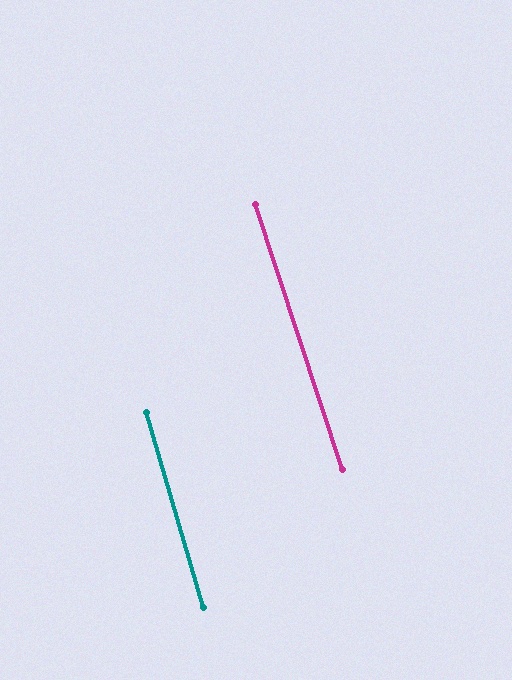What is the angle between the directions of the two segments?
Approximately 2 degrees.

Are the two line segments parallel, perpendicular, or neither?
Parallel — their directions differ by only 1.9°.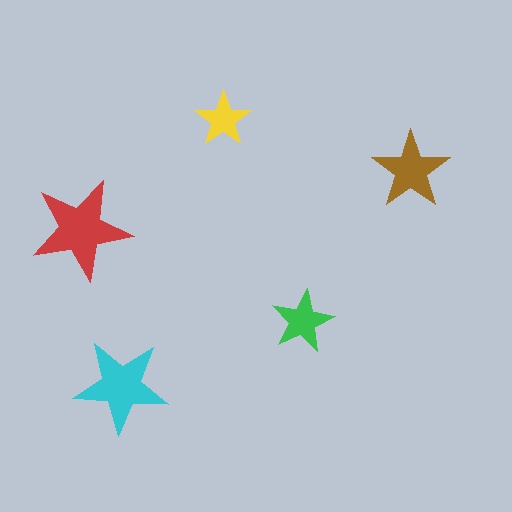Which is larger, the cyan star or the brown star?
The cyan one.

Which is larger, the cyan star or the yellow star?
The cyan one.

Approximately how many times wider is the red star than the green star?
About 1.5 times wider.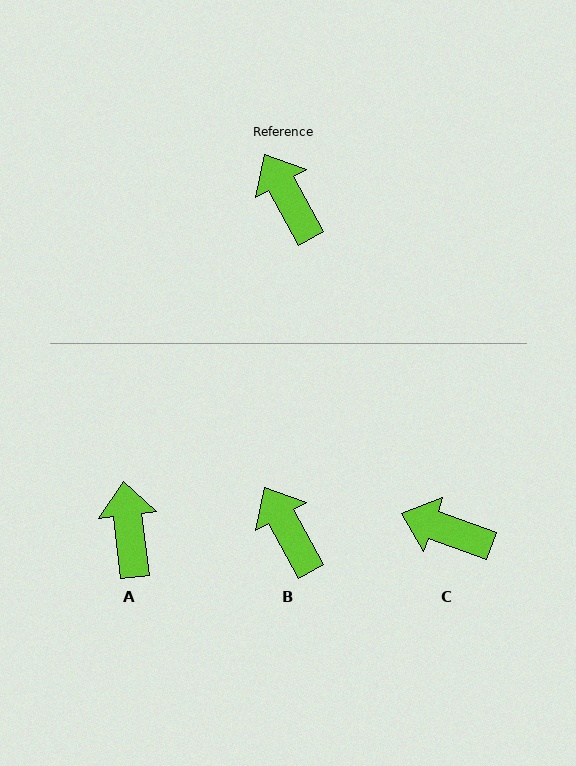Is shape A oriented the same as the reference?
No, it is off by about 22 degrees.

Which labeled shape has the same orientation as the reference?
B.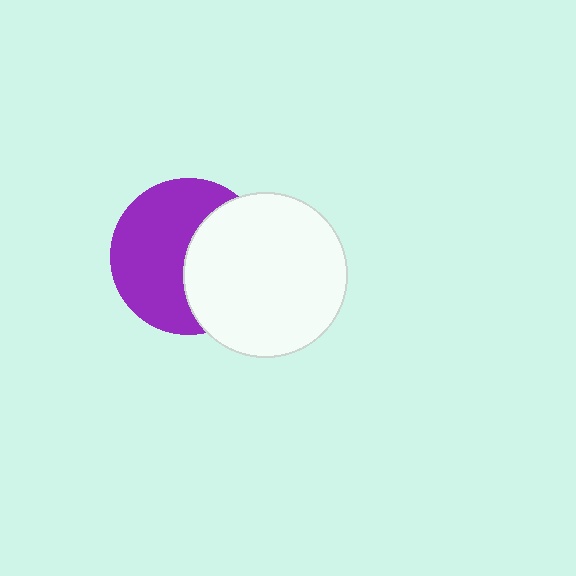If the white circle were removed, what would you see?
You would see the complete purple circle.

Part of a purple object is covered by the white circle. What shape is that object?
It is a circle.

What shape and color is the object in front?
The object in front is a white circle.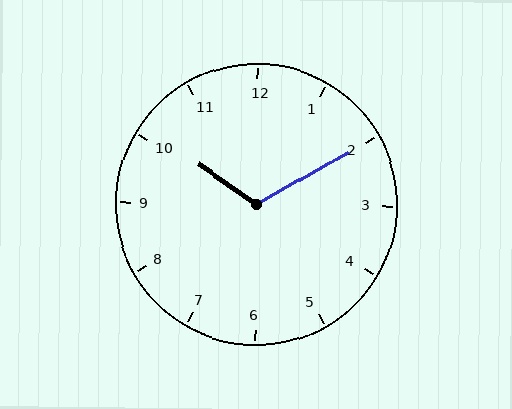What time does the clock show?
10:10.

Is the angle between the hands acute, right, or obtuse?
It is obtuse.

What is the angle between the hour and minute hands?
Approximately 115 degrees.